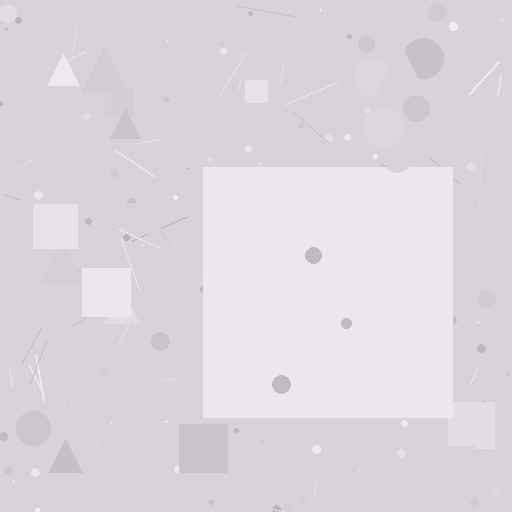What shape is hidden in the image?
A square is hidden in the image.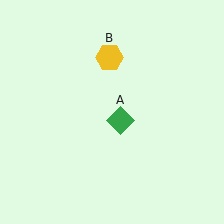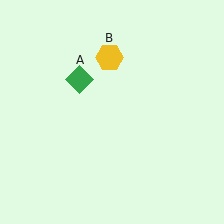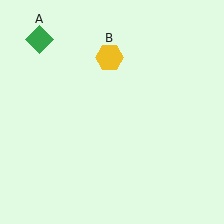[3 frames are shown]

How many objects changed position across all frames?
1 object changed position: green diamond (object A).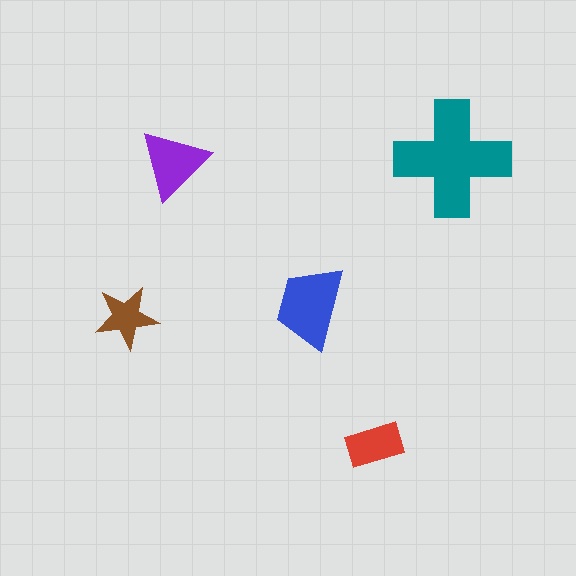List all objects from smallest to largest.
The brown star, the red rectangle, the purple triangle, the blue trapezoid, the teal cross.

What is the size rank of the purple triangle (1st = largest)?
3rd.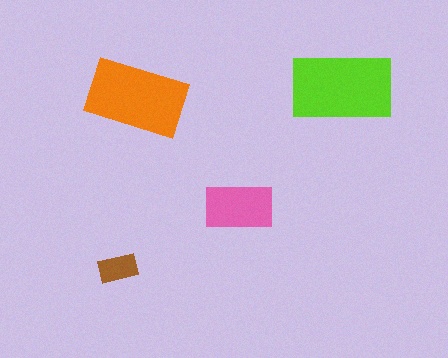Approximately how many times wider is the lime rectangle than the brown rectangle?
About 2.5 times wider.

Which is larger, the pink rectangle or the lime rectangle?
The lime one.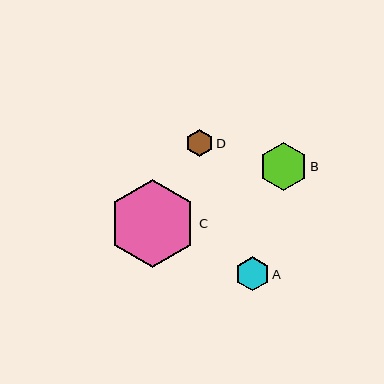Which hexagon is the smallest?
Hexagon D is the smallest with a size of approximately 27 pixels.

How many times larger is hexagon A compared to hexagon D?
Hexagon A is approximately 1.2 times the size of hexagon D.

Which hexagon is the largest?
Hexagon C is the largest with a size of approximately 88 pixels.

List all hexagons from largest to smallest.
From largest to smallest: C, B, A, D.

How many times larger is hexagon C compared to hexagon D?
Hexagon C is approximately 3.2 times the size of hexagon D.